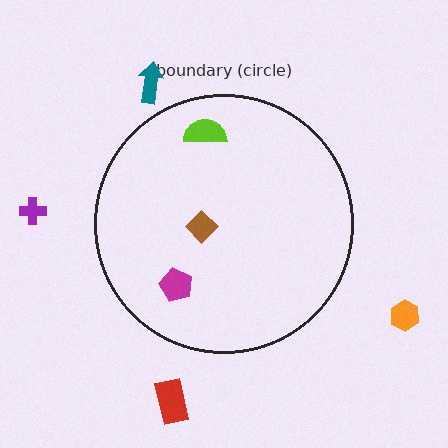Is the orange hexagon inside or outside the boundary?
Outside.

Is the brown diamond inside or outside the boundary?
Inside.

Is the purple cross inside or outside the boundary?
Outside.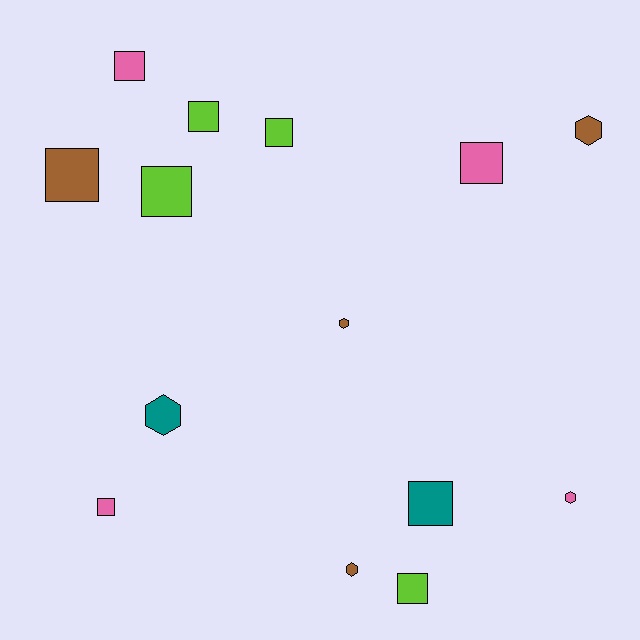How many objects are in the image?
There are 14 objects.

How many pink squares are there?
There are 3 pink squares.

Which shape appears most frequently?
Square, with 9 objects.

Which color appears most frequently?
Brown, with 4 objects.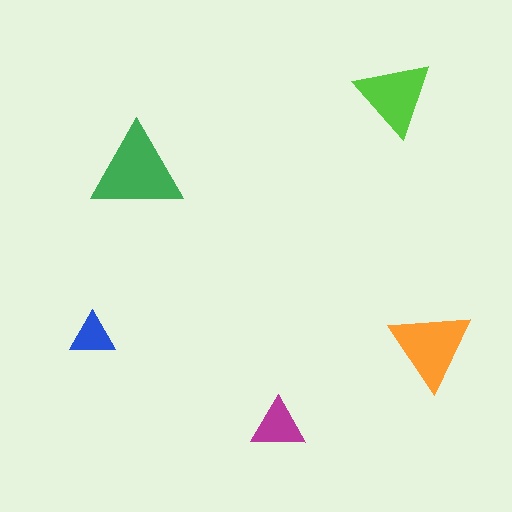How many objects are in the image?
There are 5 objects in the image.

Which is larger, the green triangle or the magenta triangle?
The green one.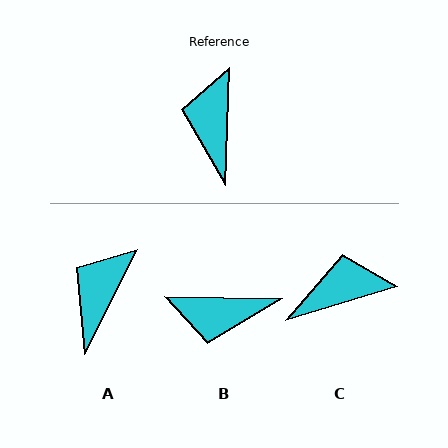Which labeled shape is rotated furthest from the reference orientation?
B, about 91 degrees away.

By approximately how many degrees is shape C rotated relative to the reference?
Approximately 71 degrees clockwise.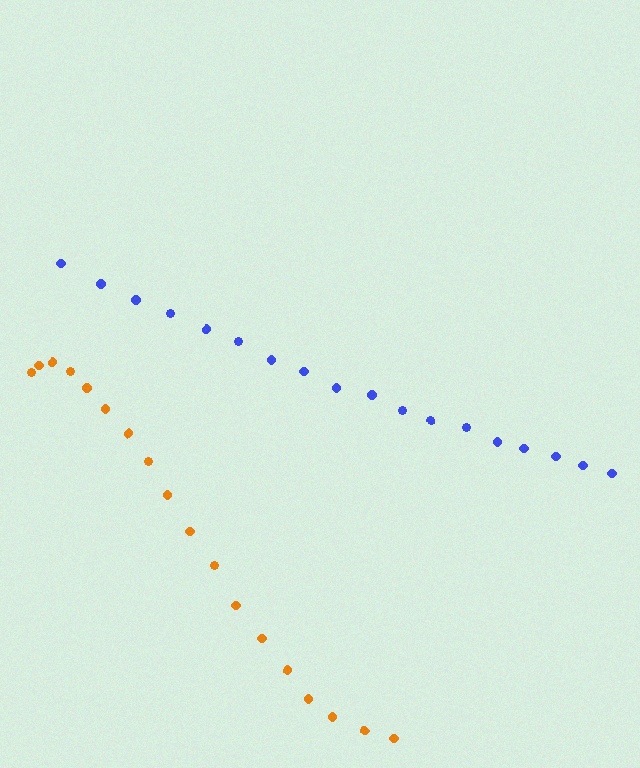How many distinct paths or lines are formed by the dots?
There are 2 distinct paths.